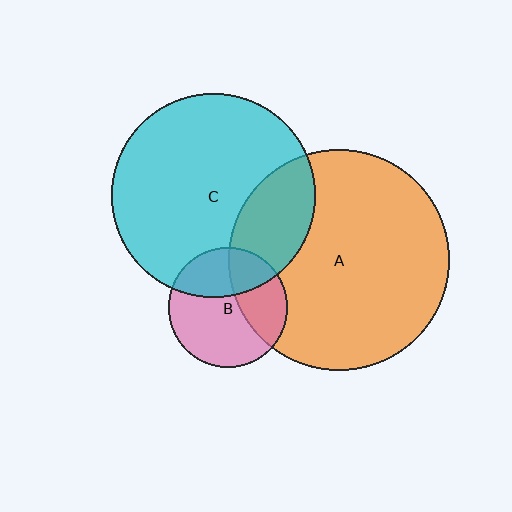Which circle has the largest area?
Circle A (orange).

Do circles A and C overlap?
Yes.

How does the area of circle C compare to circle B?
Approximately 2.9 times.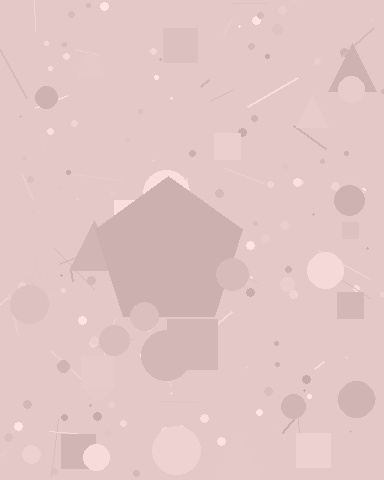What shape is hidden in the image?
A pentagon is hidden in the image.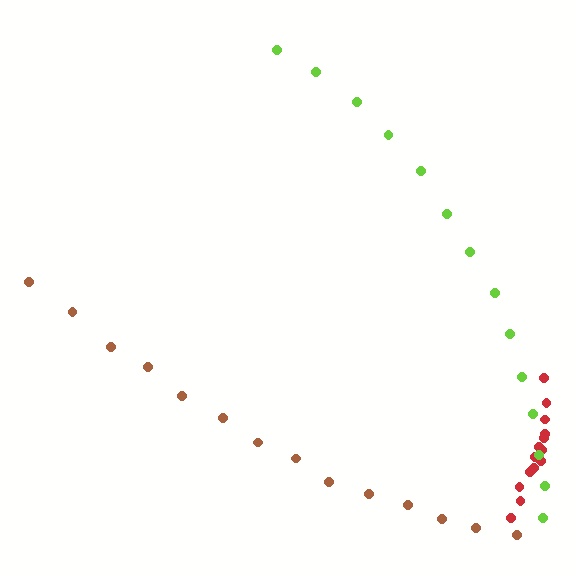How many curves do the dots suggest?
There are 3 distinct paths.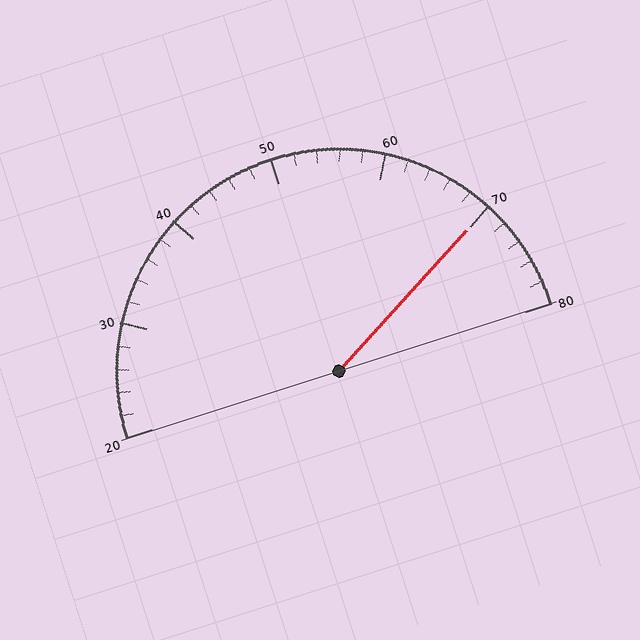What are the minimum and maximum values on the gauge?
The gauge ranges from 20 to 80.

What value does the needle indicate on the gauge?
The needle indicates approximately 70.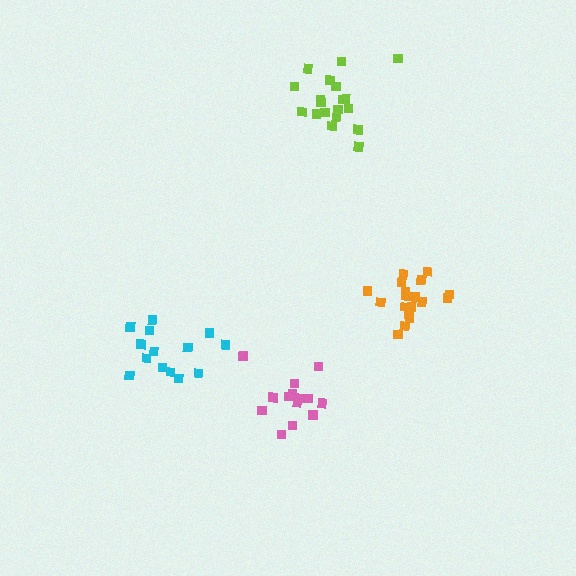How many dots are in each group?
Group 1: 19 dots, Group 2: 14 dots, Group 3: 14 dots, Group 4: 20 dots (67 total).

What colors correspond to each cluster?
The clusters are colored: orange, pink, cyan, lime.